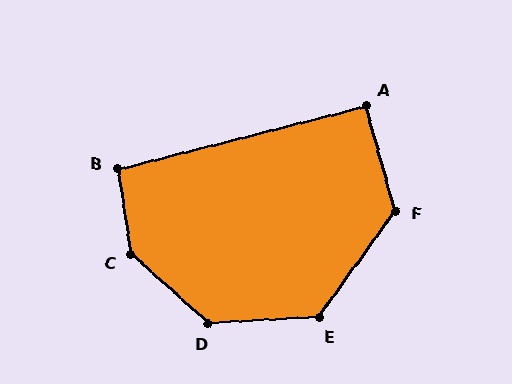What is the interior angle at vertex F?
Approximately 129 degrees (obtuse).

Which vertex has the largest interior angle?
C, at approximately 140 degrees.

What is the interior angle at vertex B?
Approximately 96 degrees (obtuse).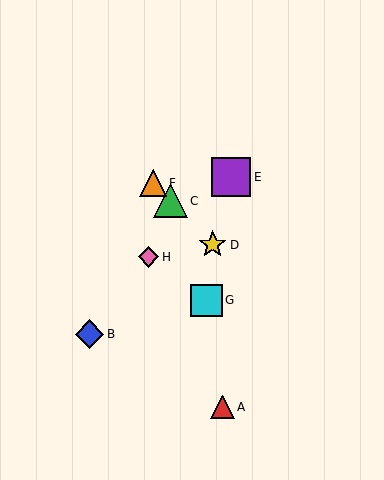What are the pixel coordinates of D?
Object D is at (213, 245).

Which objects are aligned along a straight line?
Objects C, D, F are aligned along a straight line.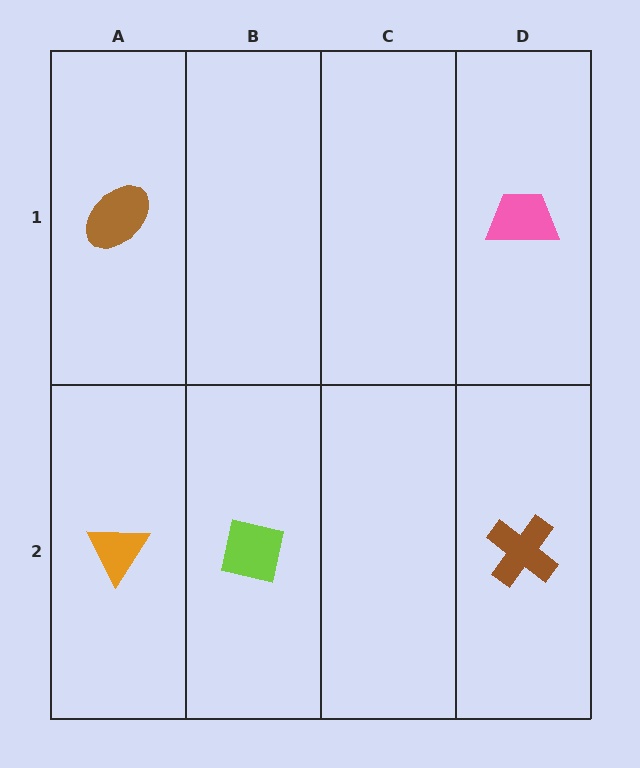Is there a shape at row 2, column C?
No, that cell is empty.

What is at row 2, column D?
A brown cross.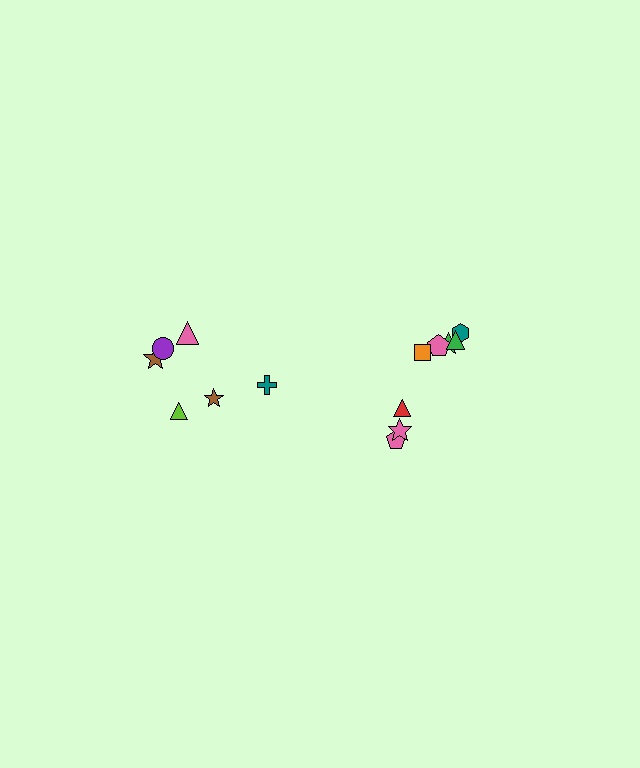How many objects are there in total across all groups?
There are 14 objects.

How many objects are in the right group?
There are 8 objects.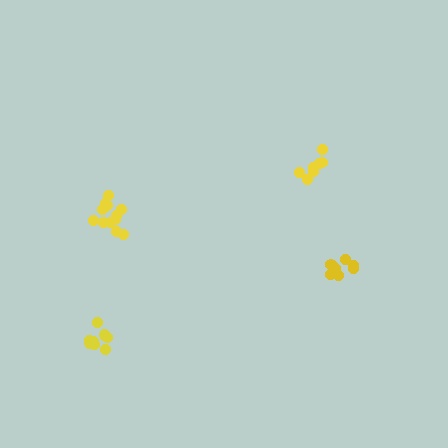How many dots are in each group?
Group 1: 8 dots, Group 2: 12 dots, Group 3: 7 dots, Group 4: 8 dots (35 total).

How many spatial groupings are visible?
There are 4 spatial groupings.